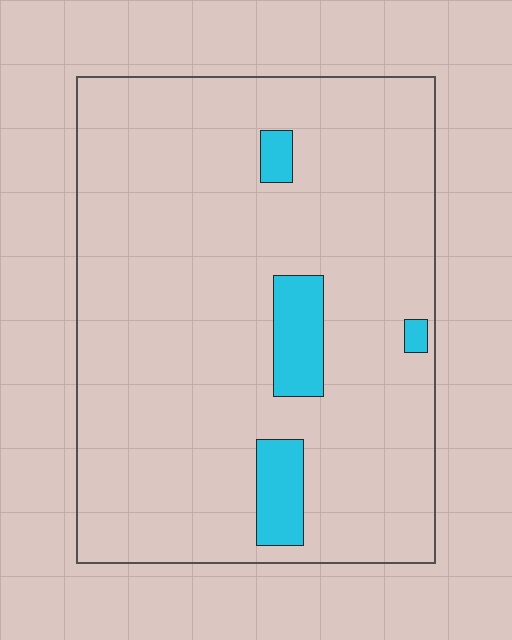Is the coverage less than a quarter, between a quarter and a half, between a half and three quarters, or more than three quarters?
Less than a quarter.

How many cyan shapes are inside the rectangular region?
4.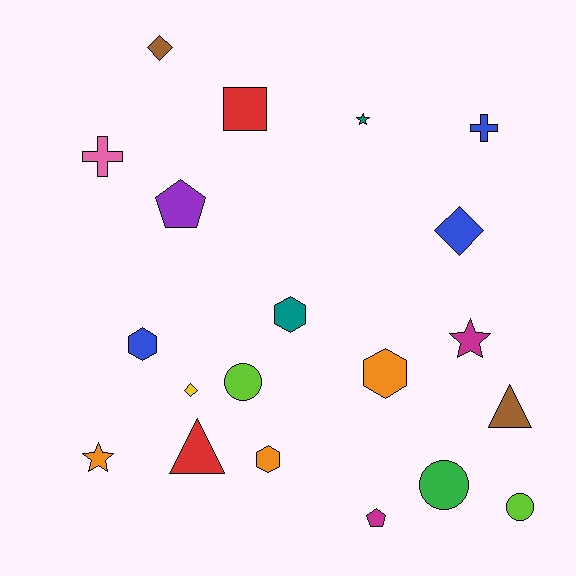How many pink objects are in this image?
There is 1 pink object.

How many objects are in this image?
There are 20 objects.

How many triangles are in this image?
There are 2 triangles.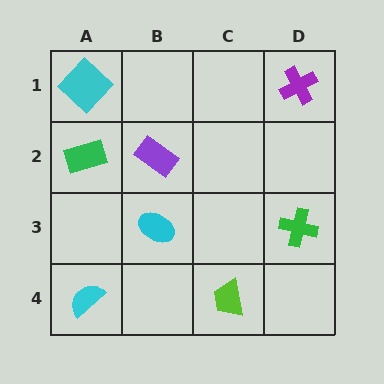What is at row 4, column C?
A lime trapezoid.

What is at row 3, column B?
A cyan ellipse.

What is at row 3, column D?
A green cross.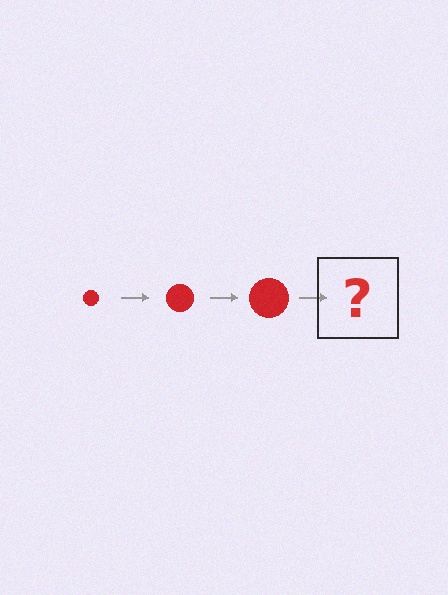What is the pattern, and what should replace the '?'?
The pattern is that the circle gets progressively larger each step. The '?' should be a red circle, larger than the previous one.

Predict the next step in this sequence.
The next step is a red circle, larger than the previous one.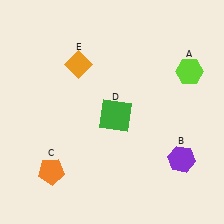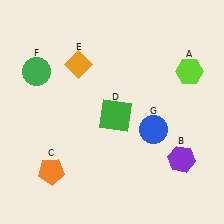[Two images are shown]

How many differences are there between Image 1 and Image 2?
There are 2 differences between the two images.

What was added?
A green circle (F), a blue circle (G) were added in Image 2.